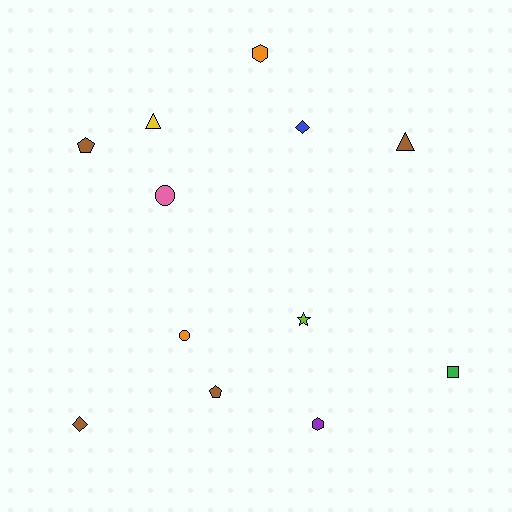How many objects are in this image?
There are 12 objects.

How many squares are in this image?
There is 1 square.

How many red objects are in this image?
There are no red objects.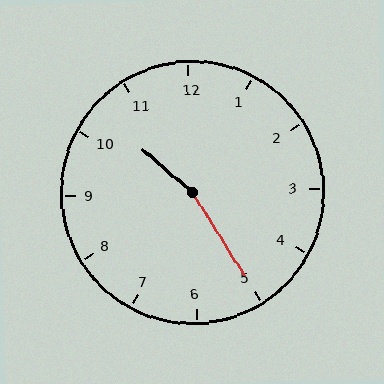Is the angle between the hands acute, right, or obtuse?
It is obtuse.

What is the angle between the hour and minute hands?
Approximately 162 degrees.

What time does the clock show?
10:25.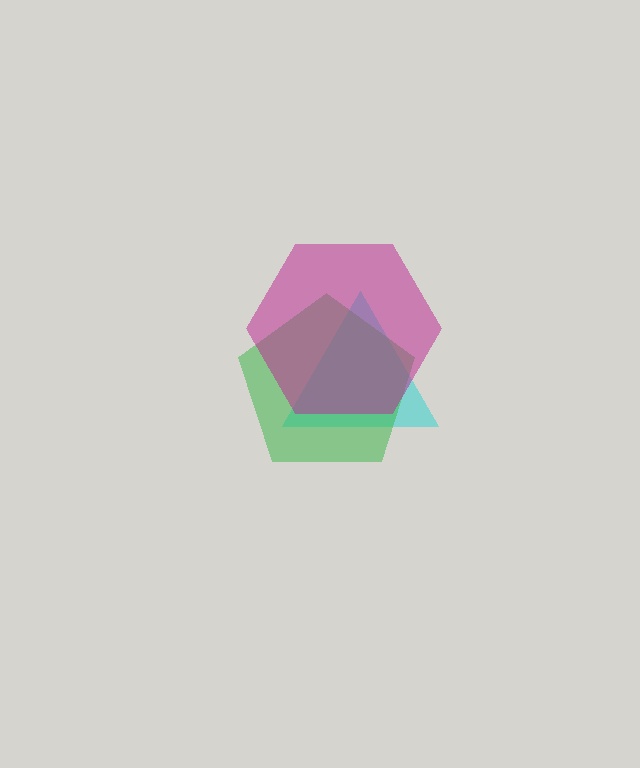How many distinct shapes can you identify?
There are 3 distinct shapes: a cyan triangle, a green pentagon, a magenta hexagon.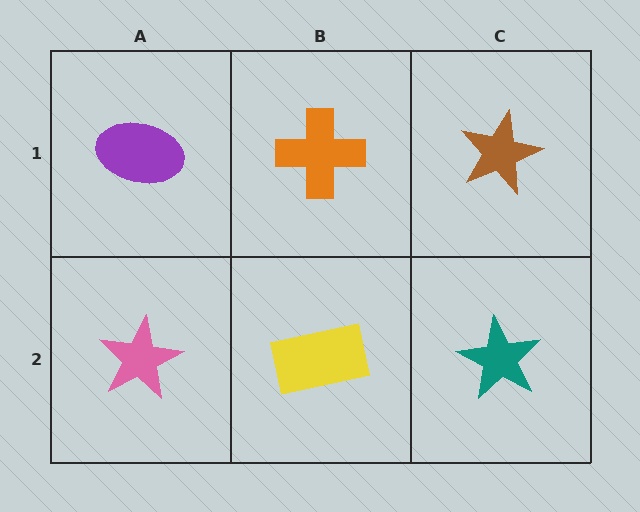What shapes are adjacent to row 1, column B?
A yellow rectangle (row 2, column B), a purple ellipse (row 1, column A), a brown star (row 1, column C).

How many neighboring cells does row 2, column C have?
2.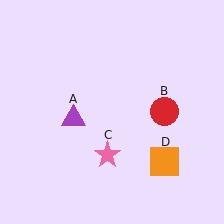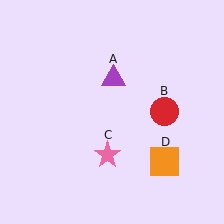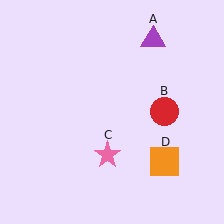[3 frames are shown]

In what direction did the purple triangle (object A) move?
The purple triangle (object A) moved up and to the right.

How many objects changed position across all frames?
1 object changed position: purple triangle (object A).